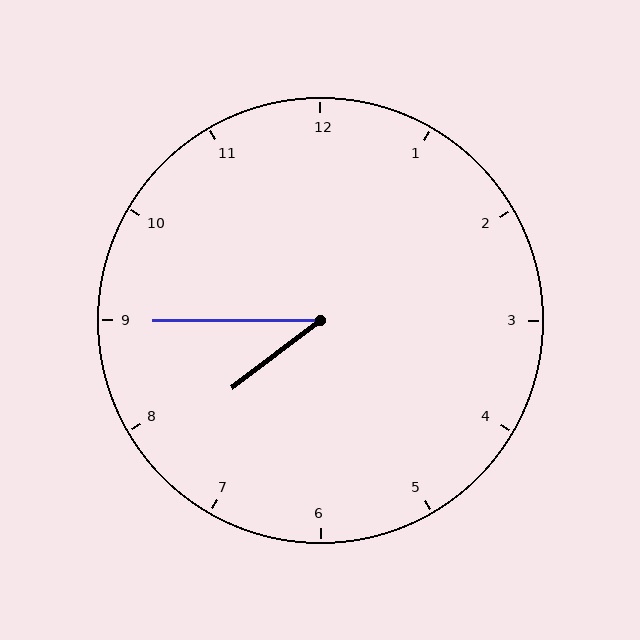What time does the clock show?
7:45.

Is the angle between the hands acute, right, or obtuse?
It is acute.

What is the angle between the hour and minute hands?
Approximately 38 degrees.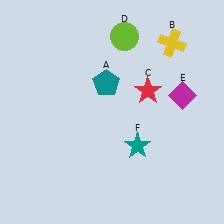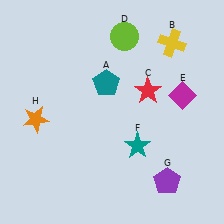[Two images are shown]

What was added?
A purple pentagon (G), an orange star (H) were added in Image 2.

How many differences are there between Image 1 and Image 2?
There are 2 differences between the two images.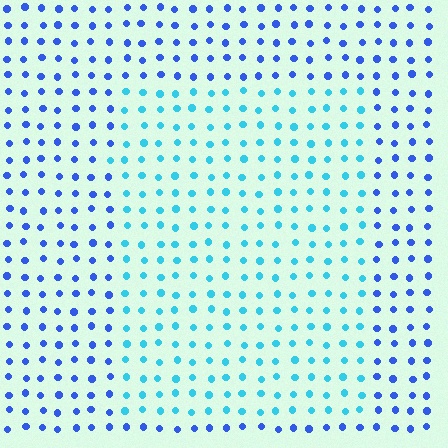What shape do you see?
I see a rectangle.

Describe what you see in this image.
The image is filled with small blue elements in a uniform arrangement. A rectangle-shaped region is visible where the elements are tinted to a slightly different hue, forming a subtle color boundary.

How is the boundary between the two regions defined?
The boundary is defined purely by a slight shift in hue (about 38 degrees). Spacing, size, and orientation are identical on both sides.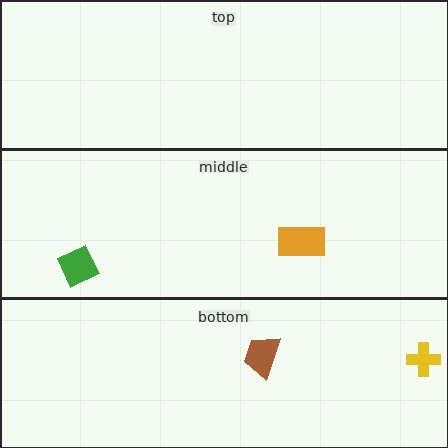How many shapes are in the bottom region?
2.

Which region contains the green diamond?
The middle region.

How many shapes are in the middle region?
2.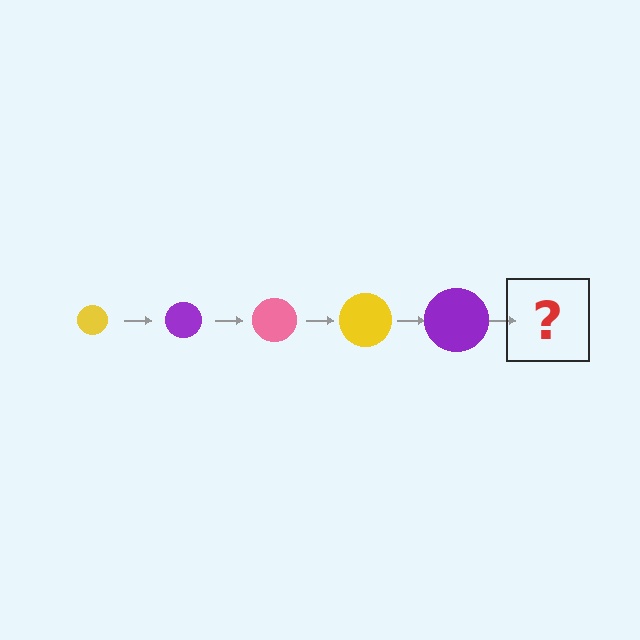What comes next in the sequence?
The next element should be a pink circle, larger than the previous one.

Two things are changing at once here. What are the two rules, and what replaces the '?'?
The two rules are that the circle grows larger each step and the color cycles through yellow, purple, and pink. The '?' should be a pink circle, larger than the previous one.